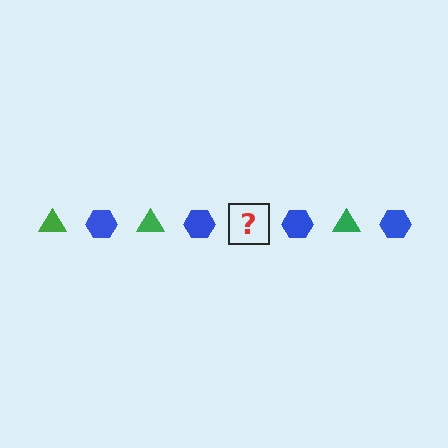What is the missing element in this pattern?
The missing element is a green triangle.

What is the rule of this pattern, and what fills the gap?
The rule is that the pattern alternates between green triangle and blue hexagon. The gap should be filled with a green triangle.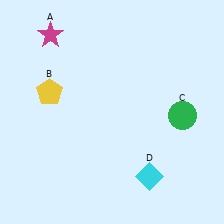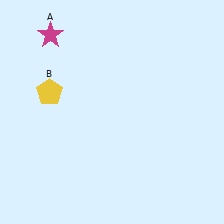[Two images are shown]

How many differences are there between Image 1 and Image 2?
There are 2 differences between the two images.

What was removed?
The green circle (C), the cyan diamond (D) were removed in Image 2.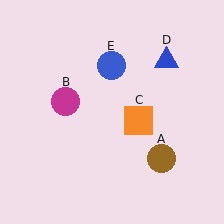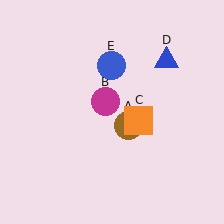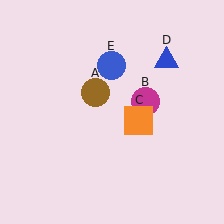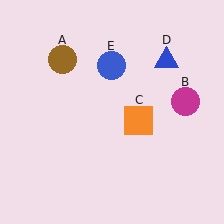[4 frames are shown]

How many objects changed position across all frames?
2 objects changed position: brown circle (object A), magenta circle (object B).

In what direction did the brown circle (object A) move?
The brown circle (object A) moved up and to the left.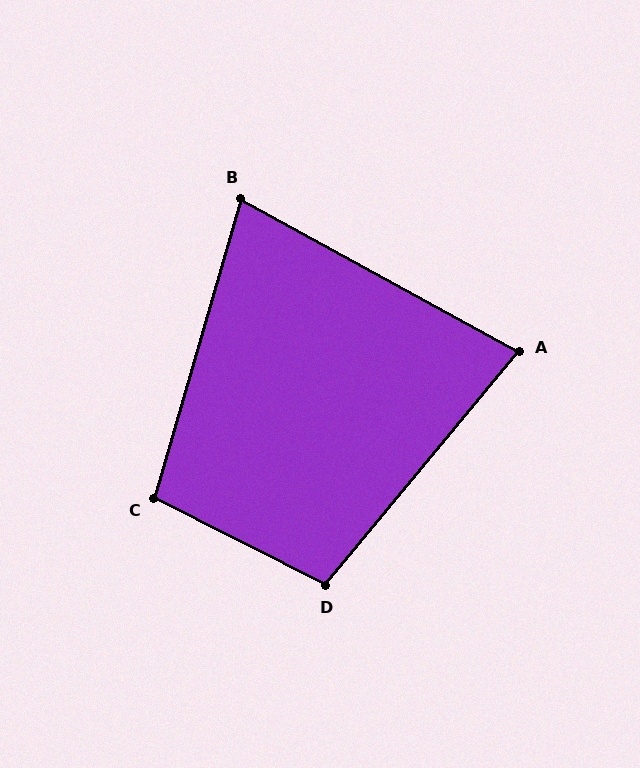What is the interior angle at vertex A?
Approximately 79 degrees (acute).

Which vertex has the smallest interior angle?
B, at approximately 77 degrees.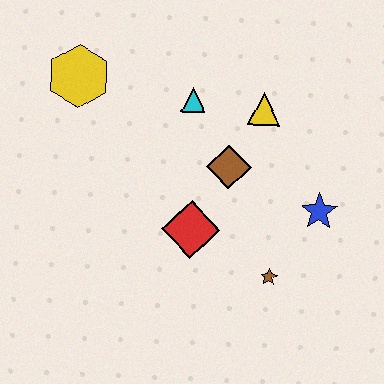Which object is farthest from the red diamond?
The yellow hexagon is farthest from the red diamond.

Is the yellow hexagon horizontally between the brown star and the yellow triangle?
No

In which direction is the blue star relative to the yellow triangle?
The blue star is below the yellow triangle.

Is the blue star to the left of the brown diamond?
No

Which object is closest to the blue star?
The brown star is closest to the blue star.